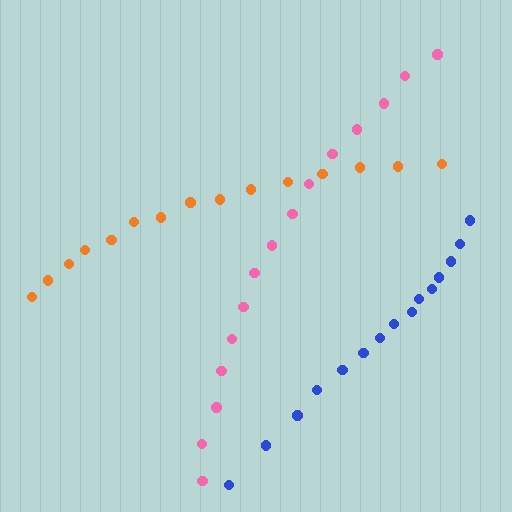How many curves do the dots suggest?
There are 3 distinct paths.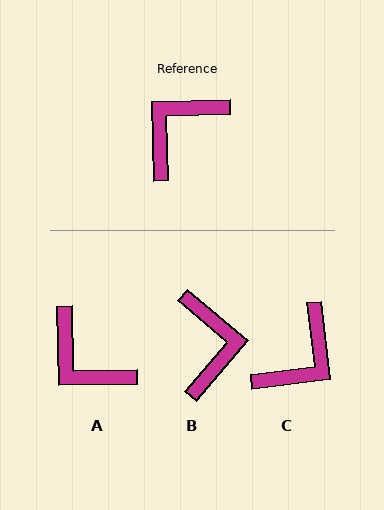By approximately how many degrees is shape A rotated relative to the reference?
Approximately 89 degrees counter-clockwise.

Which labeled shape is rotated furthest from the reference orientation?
C, about 175 degrees away.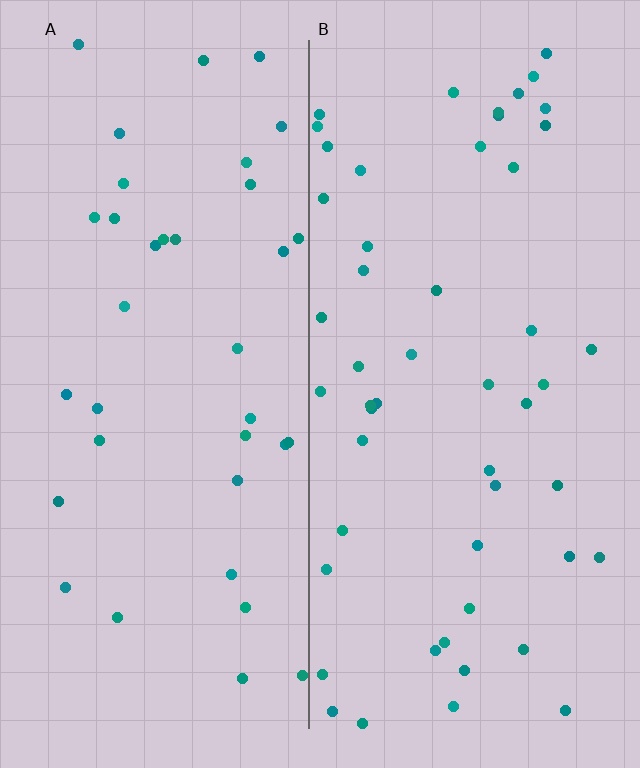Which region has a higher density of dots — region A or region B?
B (the right).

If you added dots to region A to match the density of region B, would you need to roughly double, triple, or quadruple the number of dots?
Approximately double.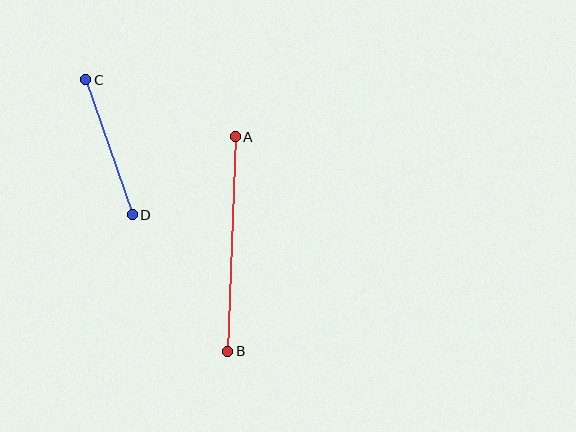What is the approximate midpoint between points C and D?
The midpoint is at approximately (109, 147) pixels.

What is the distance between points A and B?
The distance is approximately 215 pixels.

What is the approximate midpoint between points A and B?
The midpoint is at approximately (232, 244) pixels.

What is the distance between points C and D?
The distance is approximately 143 pixels.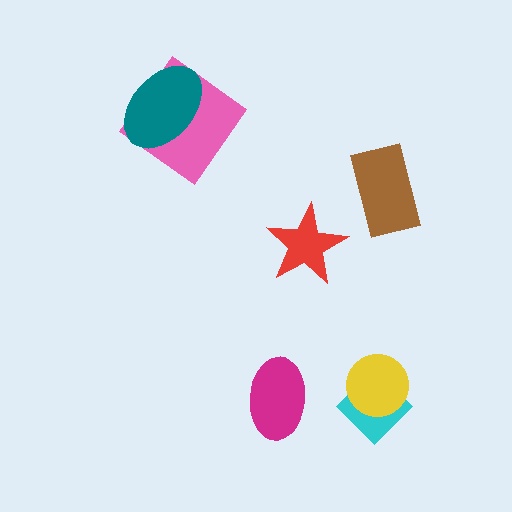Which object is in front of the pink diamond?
The teal ellipse is in front of the pink diamond.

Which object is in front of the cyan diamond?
The yellow circle is in front of the cyan diamond.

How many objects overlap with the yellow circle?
1 object overlaps with the yellow circle.